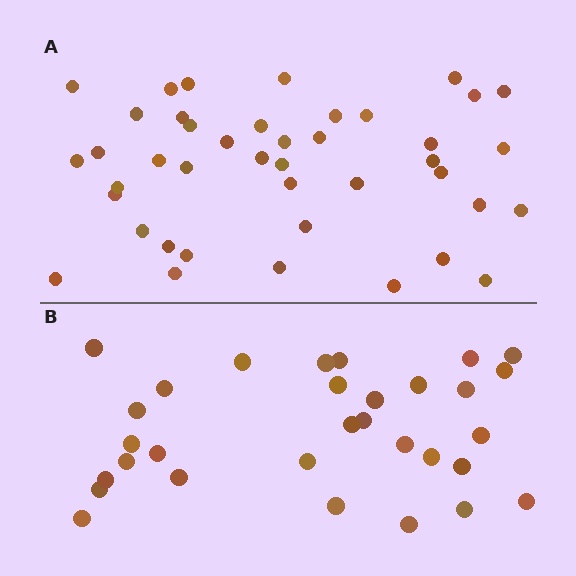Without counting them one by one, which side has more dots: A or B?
Region A (the top region) has more dots.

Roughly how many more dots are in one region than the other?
Region A has roughly 12 or so more dots than region B.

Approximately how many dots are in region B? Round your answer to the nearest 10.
About 30 dots. (The exact count is 31, which rounds to 30.)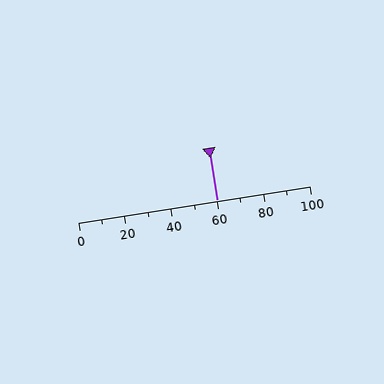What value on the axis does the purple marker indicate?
The marker indicates approximately 60.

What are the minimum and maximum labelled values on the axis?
The axis runs from 0 to 100.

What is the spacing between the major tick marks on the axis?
The major ticks are spaced 20 apart.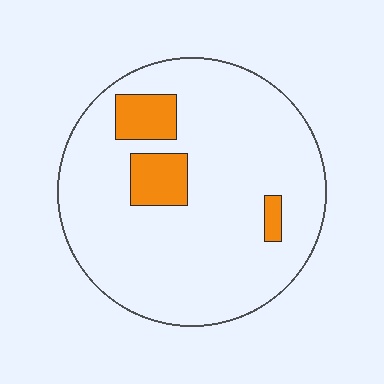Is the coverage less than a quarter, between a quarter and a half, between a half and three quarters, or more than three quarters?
Less than a quarter.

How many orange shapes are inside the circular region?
3.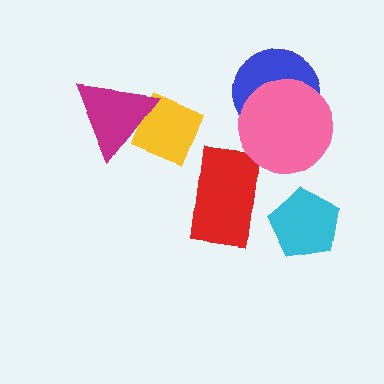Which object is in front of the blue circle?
The pink circle is in front of the blue circle.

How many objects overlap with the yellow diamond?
1 object overlaps with the yellow diamond.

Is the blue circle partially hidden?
Yes, it is partially covered by another shape.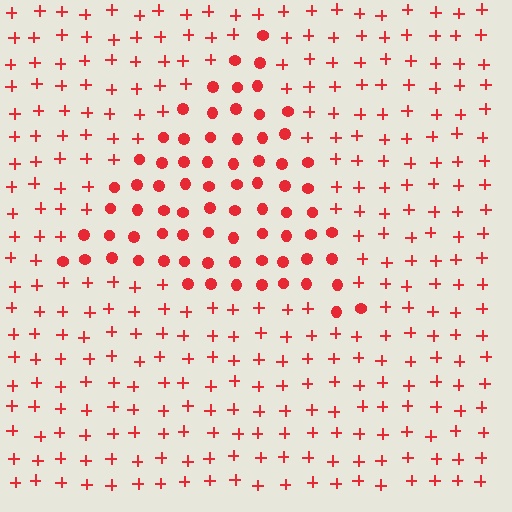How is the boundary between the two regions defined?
The boundary is defined by a change in element shape: circles inside vs. plus signs outside. All elements share the same color and spacing.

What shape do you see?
I see a triangle.